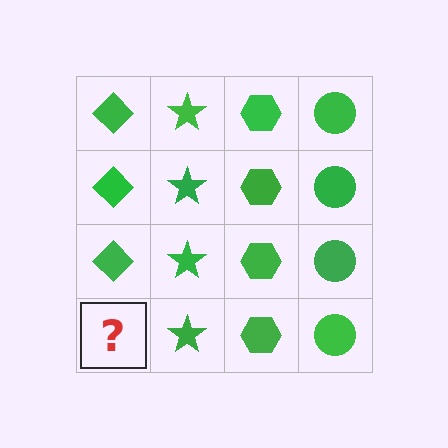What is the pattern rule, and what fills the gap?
The rule is that each column has a consistent shape. The gap should be filled with a green diamond.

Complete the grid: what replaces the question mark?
The question mark should be replaced with a green diamond.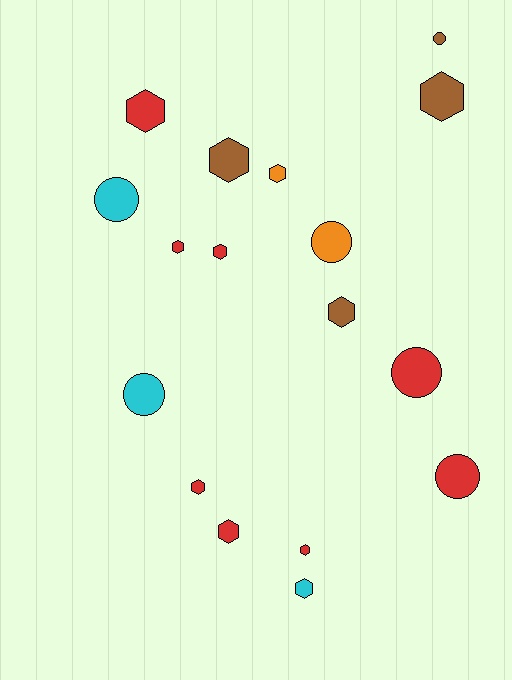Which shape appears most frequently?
Hexagon, with 11 objects.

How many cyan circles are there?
There are 2 cyan circles.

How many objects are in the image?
There are 17 objects.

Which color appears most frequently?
Red, with 8 objects.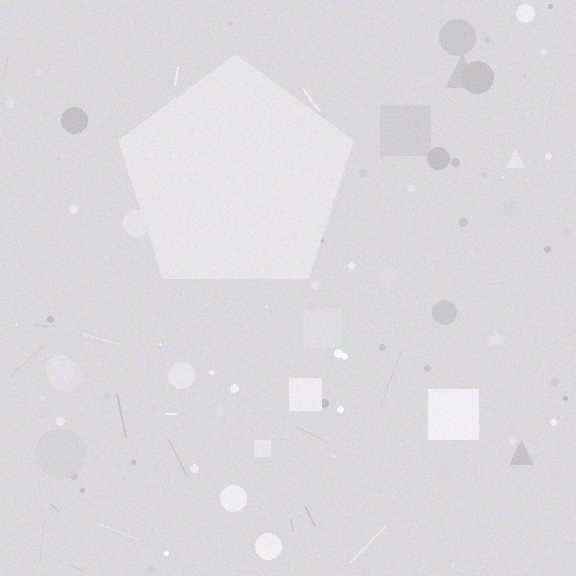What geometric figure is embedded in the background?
A pentagon is embedded in the background.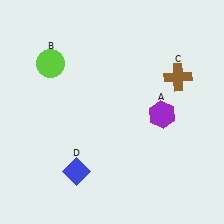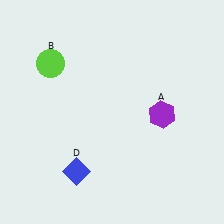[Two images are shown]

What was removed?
The brown cross (C) was removed in Image 2.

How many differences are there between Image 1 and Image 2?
There is 1 difference between the two images.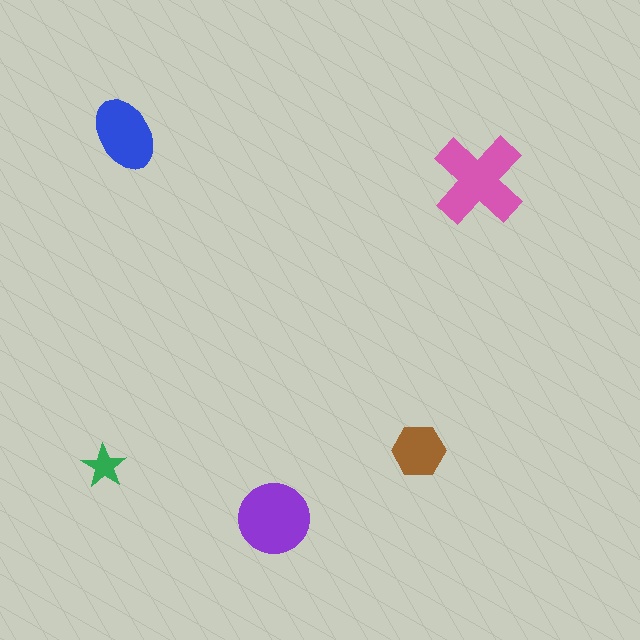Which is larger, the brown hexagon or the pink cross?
The pink cross.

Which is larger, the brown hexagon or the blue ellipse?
The blue ellipse.